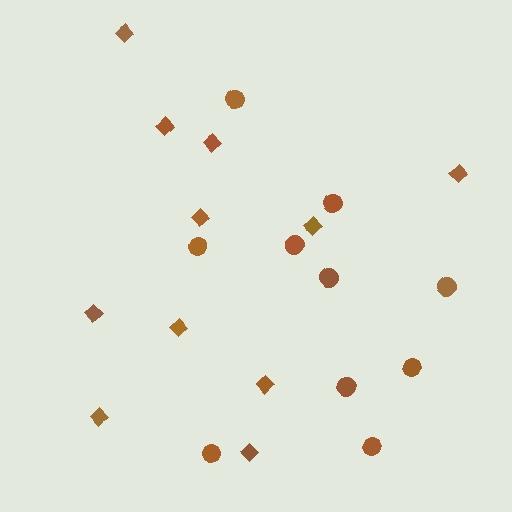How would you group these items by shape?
There are 2 groups: one group of circles (10) and one group of diamonds (11).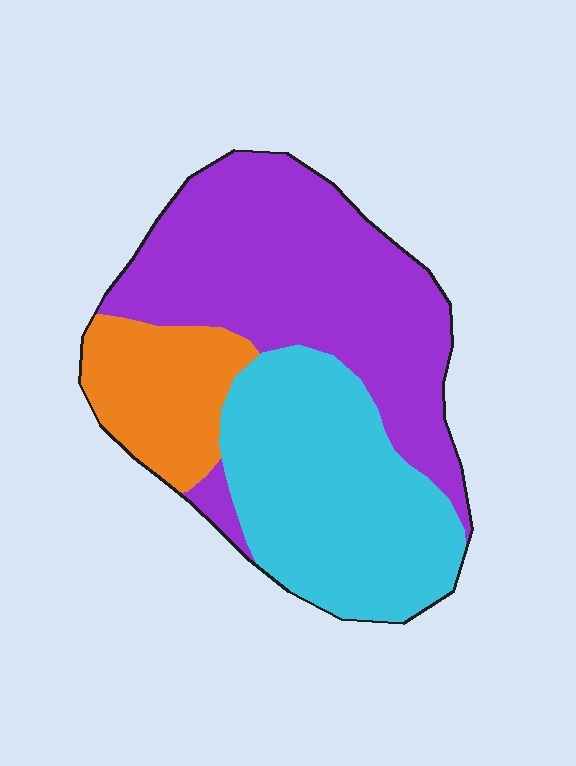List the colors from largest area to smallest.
From largest to smallest: purple, cyan, orange.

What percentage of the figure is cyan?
Cyan takes up about three eighths (3/8) of the figure.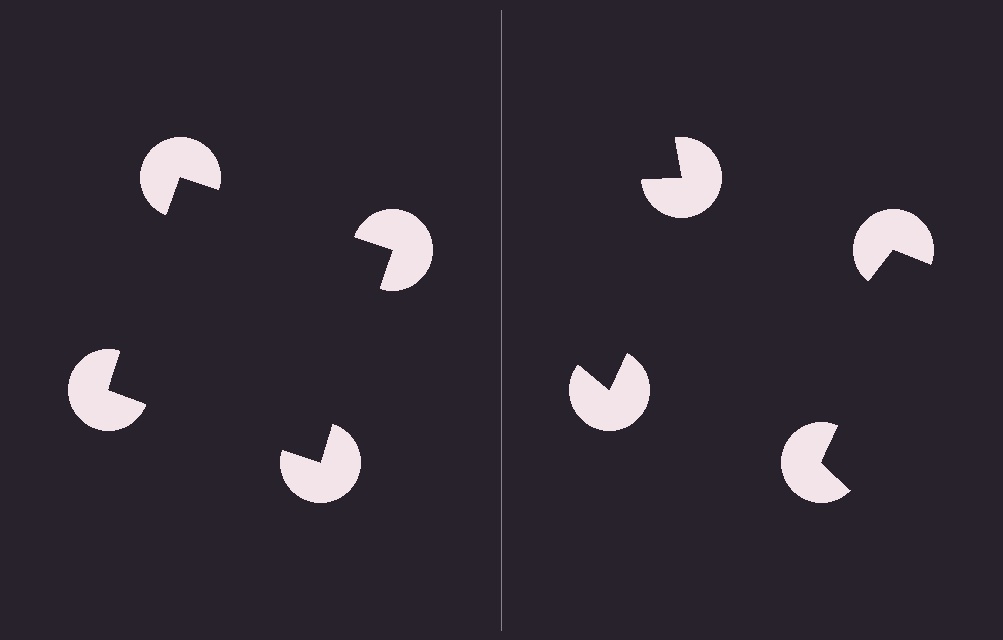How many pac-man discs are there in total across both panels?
8 — 4 on each side.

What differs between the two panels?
The pac-man discs are positioned identically on both sides; only the wedge orientations differ. On the left they align to a square; on the right they are misaligned.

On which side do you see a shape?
An illusory square appears on the left side. On the right side the wedge cuts are rotated, so no coherent shape forms.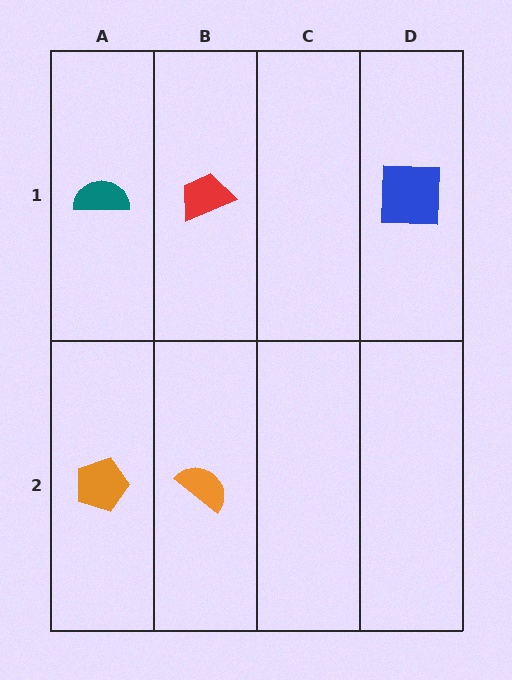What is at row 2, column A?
An orange pentagon.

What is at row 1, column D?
A blue square.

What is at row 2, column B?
An orange semicircle.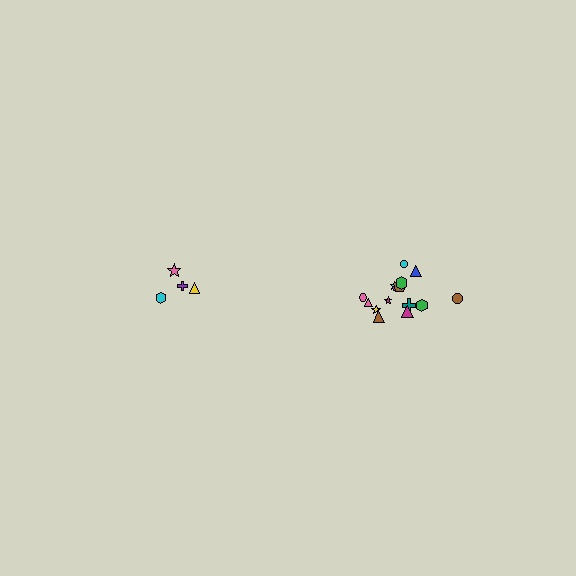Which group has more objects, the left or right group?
The right group.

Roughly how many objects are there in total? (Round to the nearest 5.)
Roughly 20 objects in total.